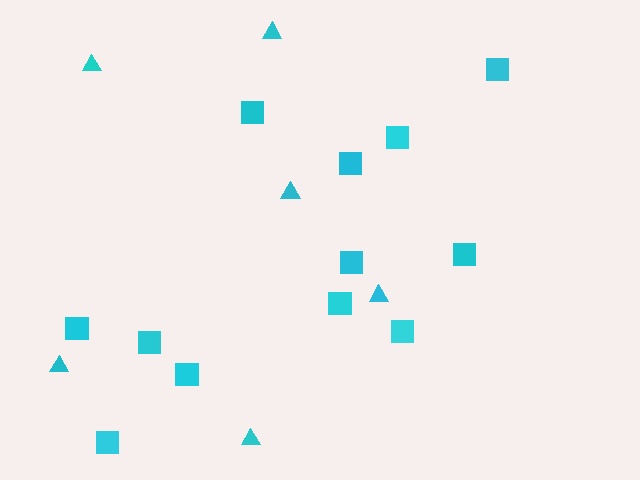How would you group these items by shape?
There are 2 groups: one group of triangles (6) and one group of squares (12).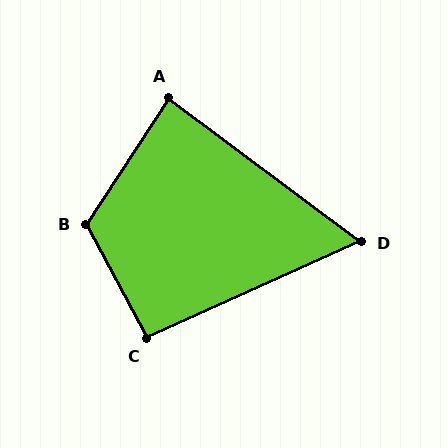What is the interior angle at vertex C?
Approximately 94 degrees (approximately right).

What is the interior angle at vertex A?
Approximately 86 degrees (approximately right).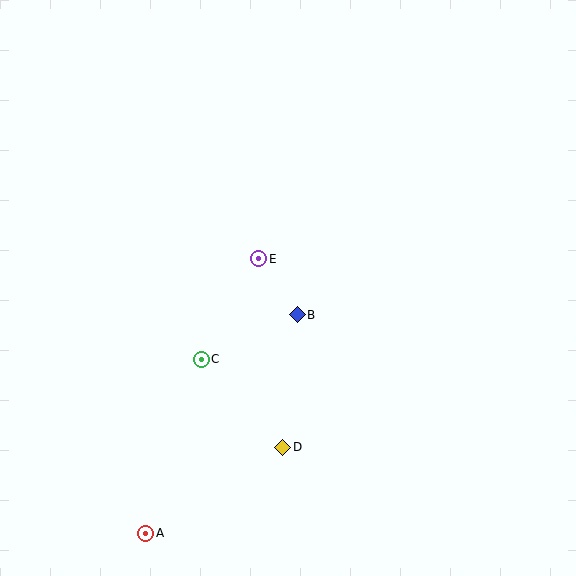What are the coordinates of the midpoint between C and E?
The midpoint between C and E is at (230, 309).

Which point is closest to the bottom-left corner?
Point A is closest to the bottom-left corner.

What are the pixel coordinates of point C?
Point C is at (201, 359).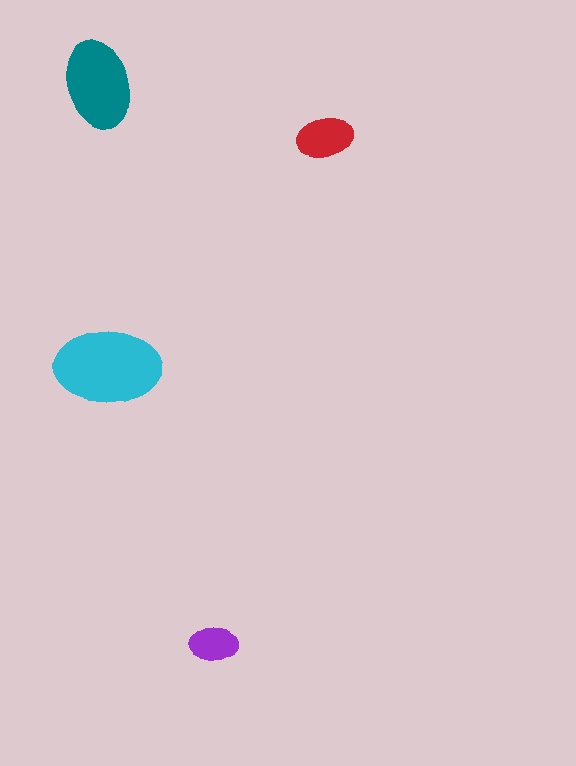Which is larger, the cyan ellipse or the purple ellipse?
The cyan one.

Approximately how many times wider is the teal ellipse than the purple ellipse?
About 2 times wider.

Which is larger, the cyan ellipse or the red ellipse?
The cyan one.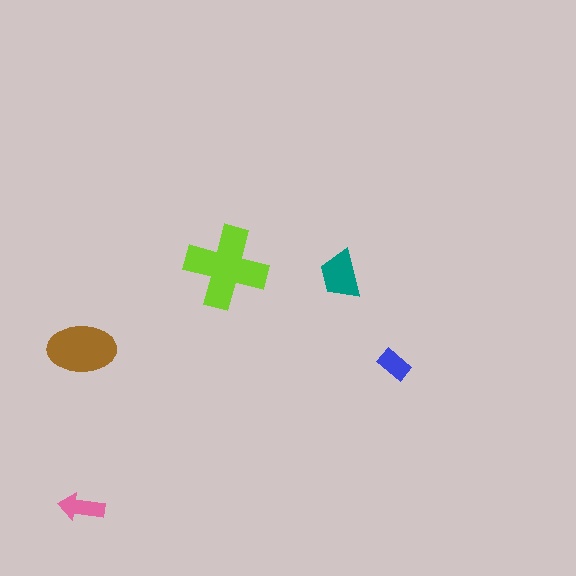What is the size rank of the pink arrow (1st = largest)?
4th.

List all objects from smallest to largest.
The blue rectangle, the pink arrow, the teal trapezoid, the brown ellipse, the lime cross.